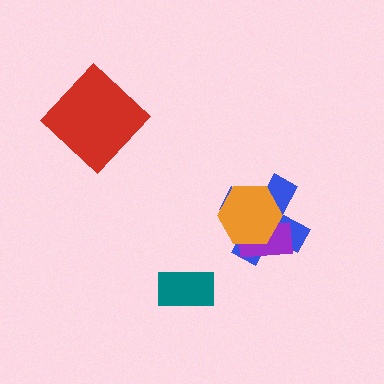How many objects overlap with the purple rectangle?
2 objects overlap with the purple rectangle.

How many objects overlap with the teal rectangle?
0 objects overlap with the teal rectangle.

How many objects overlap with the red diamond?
0 objects overlap with the red diamond.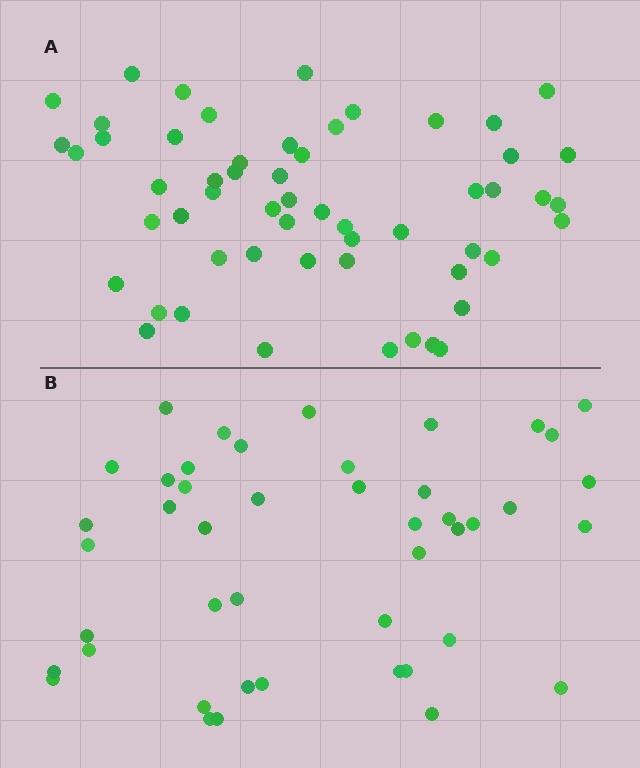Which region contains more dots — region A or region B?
Region A (the top region) has more dots.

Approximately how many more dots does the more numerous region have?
Region A has roughly 12 or so more dots than region B.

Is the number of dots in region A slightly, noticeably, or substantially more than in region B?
Region A has only slightly more — the two regions are fairly close. The ratio is roughly 1.2 to 1.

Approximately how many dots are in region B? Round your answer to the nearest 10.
About 40 dots. (The exact count is 45, which rounds to 40.)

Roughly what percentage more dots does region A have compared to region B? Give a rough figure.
About 25% more.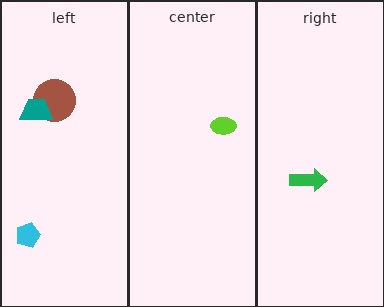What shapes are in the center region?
The lime ellipse.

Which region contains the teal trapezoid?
The left region.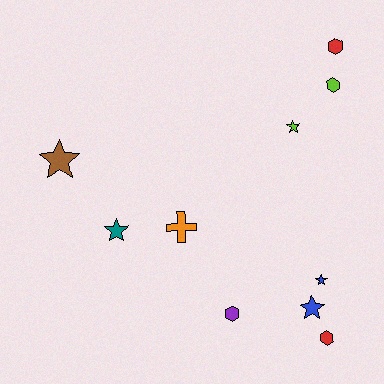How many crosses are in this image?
There is 1 cross.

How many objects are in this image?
There are 10 objects.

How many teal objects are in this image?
There is 1 teal object.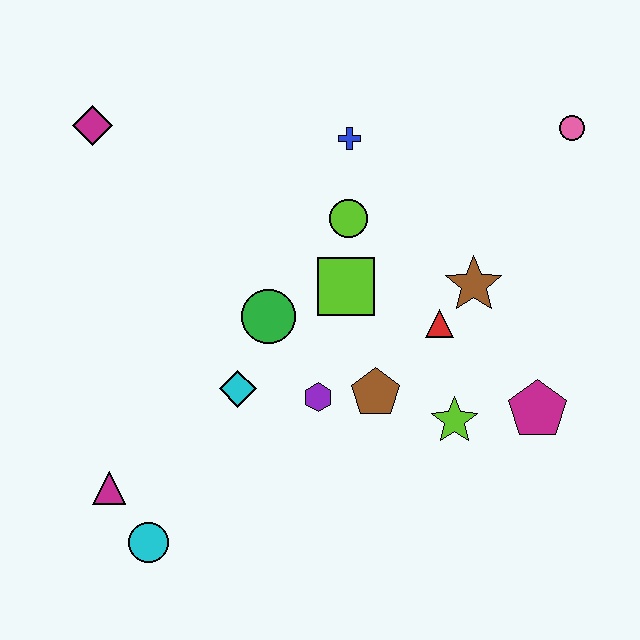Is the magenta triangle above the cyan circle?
Yes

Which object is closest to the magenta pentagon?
The lime star is closest to the magenta pentagon.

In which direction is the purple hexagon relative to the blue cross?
The purple hexagon is below the blue cross.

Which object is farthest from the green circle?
The pink circle is farthest from the green circle.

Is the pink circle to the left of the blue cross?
No